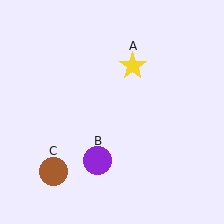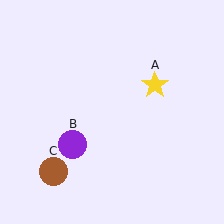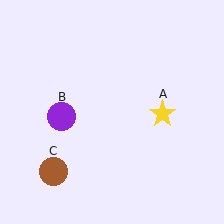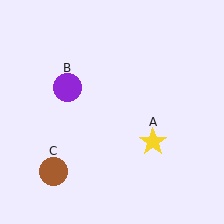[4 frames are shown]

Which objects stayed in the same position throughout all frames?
Brown circle (object C) remained stationary.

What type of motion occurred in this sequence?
The yellow star (object A), purple circle (object B) rotated clockwise around the center of the scene.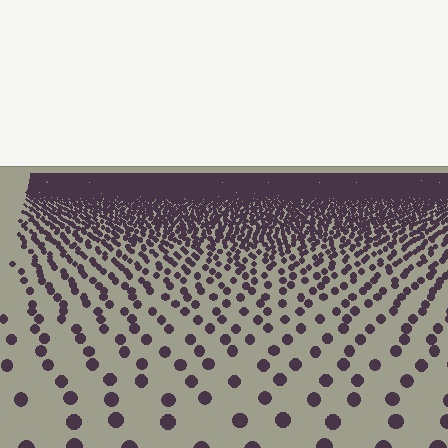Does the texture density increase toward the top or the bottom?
Density increases toward the top.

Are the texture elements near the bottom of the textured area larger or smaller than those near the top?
Larger. Near the bottom, elements are closer to the viewer and appear at a bigger on-screen size.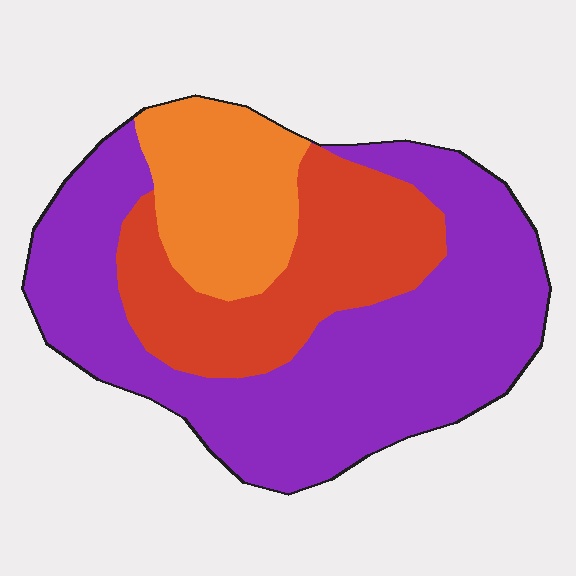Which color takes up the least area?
Orange, at roughly 20%.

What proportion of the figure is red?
Red takes up about one quarter (1/4) of the figure.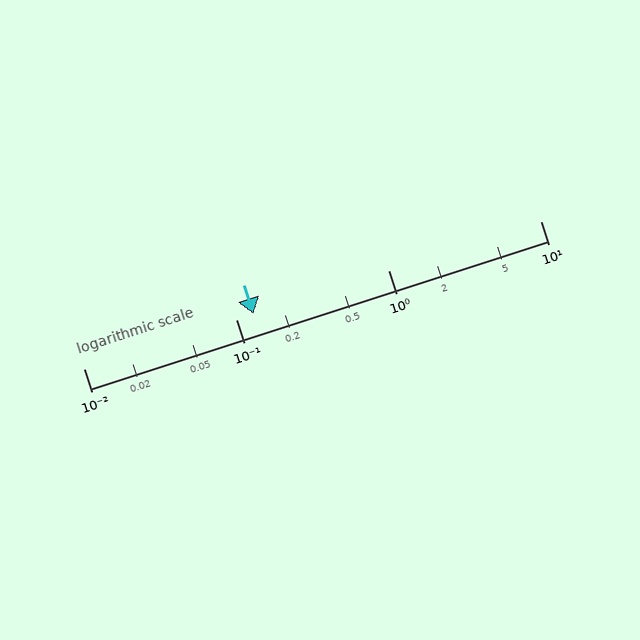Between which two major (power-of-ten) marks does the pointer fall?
The pointer is between 0.1 and 1.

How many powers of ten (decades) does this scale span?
The scale spans 3 decades, from 0.01 to 10.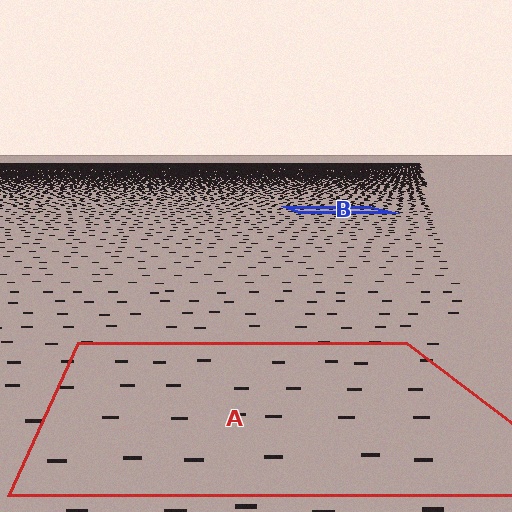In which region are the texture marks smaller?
The texture marks are smaller in region B, because it is farther away.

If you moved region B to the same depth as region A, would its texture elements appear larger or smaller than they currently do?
They would appear larger. At a closer depth, the same texture elements are projected at a bigger on-screen size.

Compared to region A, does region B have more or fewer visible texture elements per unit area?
Region B has more texture elements per unit area — they are packed more densely because it is farther away.